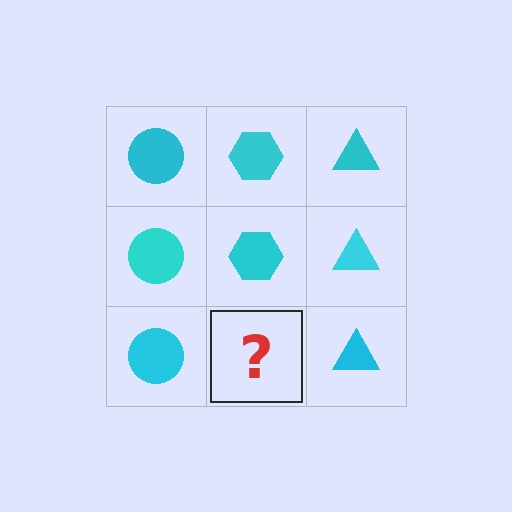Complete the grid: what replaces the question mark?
The question mark should be replaced with a cyan hexagon.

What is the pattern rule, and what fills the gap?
The rule is that each column has a consistent shape. The gap should be filled with a cyan hexagon.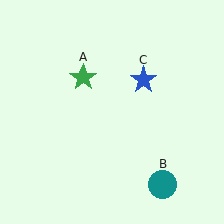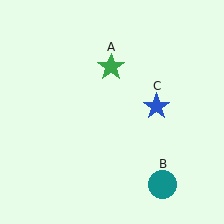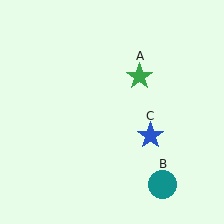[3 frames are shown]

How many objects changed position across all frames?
2 objects changed position: green star (object A), blue star (object C).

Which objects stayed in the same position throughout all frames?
Teal circle (object B) remained stationary.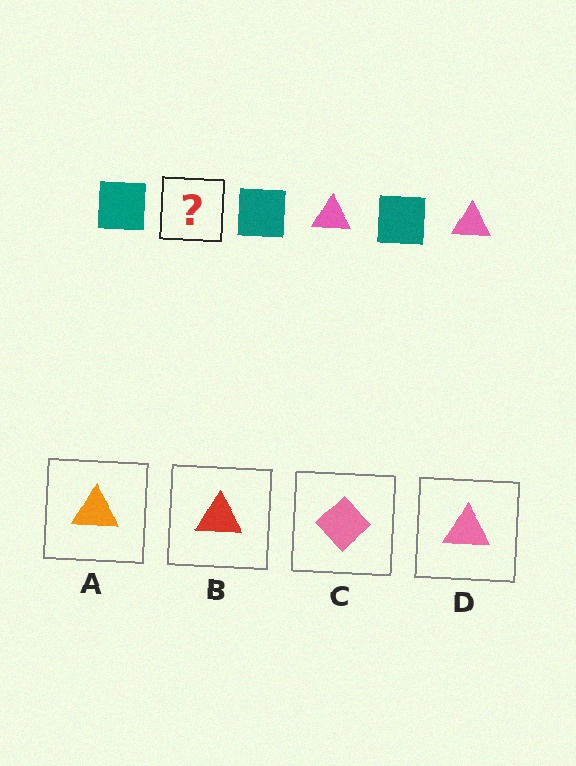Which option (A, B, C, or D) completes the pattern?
D.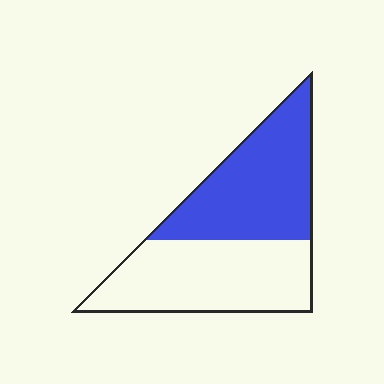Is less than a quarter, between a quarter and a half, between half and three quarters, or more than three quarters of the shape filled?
Between a quarter and a half.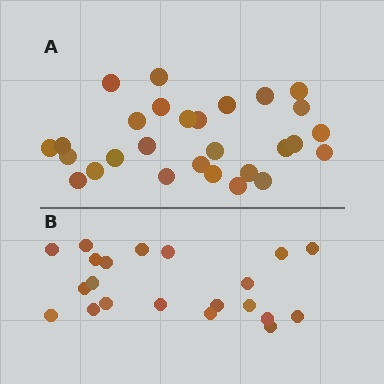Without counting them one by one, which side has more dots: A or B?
Region A (the top region) has more dots.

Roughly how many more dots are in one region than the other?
Region A has roughly 8 or so more dots than region B.